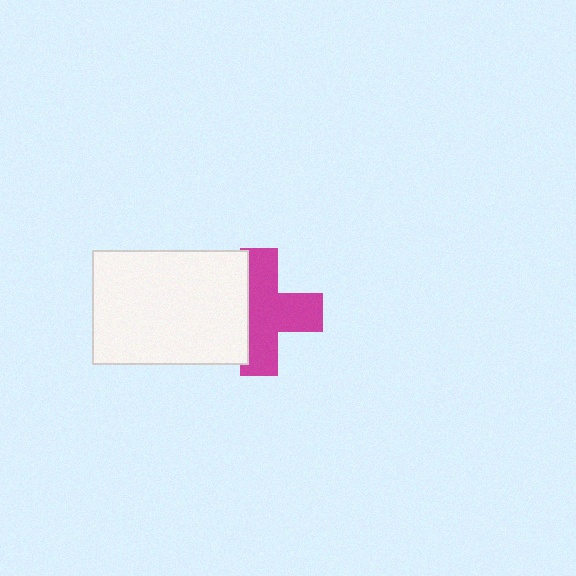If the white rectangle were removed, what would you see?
You would see the complete magenta cross.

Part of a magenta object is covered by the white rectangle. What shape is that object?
It is a cross.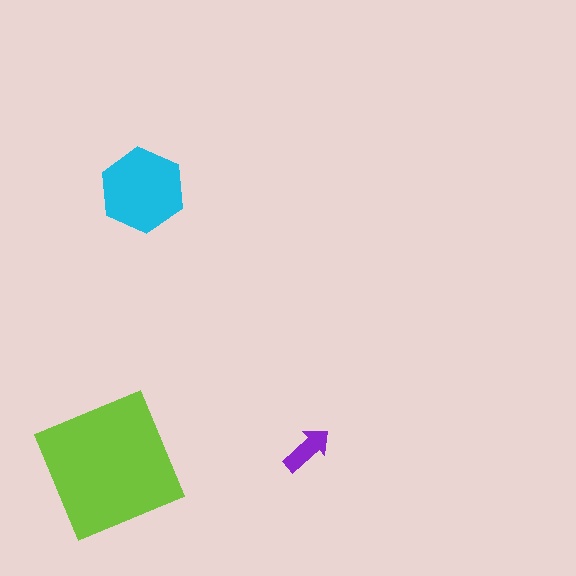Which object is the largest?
The lime square.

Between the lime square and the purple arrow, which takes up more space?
The lime square.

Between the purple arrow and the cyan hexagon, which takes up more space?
The cyan hexagon.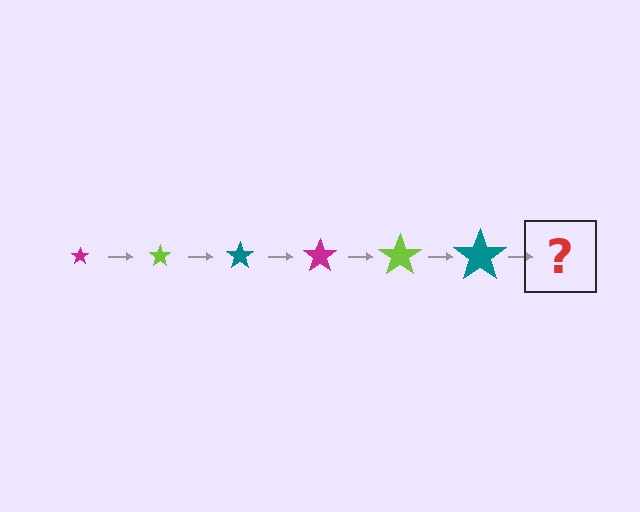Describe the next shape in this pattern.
It should be a magenta star, larger than the previous one.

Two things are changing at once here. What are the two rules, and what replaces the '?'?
The two rules are that the star grows larger each step and the color cycles through magenta, lime, and teal. The '?' should be a magenta star, larger than the previous one.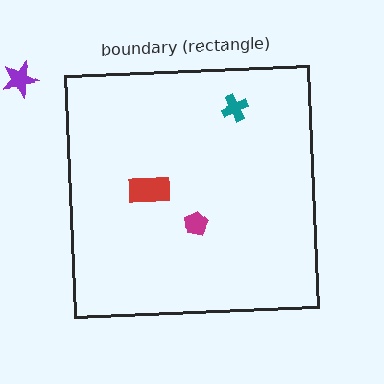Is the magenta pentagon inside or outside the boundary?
Inside.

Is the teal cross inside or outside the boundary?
Inside.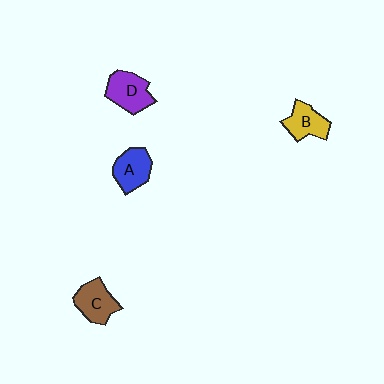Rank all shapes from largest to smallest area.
From largest to smallest: D (purple), C (brown), A (blue), B (yellow).